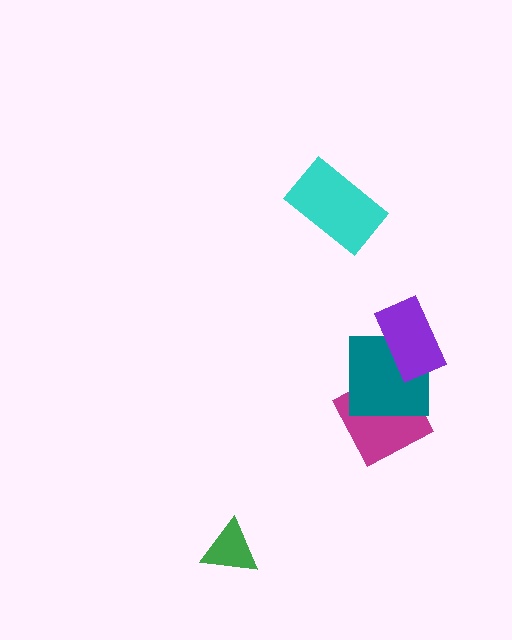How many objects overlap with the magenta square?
1 object overlaps with the magenta square.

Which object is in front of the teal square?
The purple rectangle is in front of the teal square.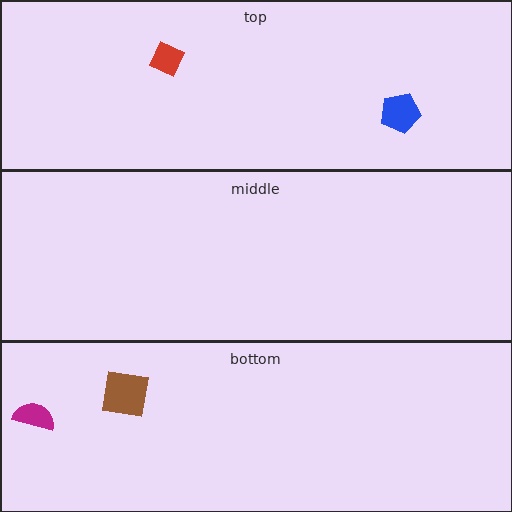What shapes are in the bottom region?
The brown square, the magenta semicircle.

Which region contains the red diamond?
The top region.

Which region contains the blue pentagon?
The top region.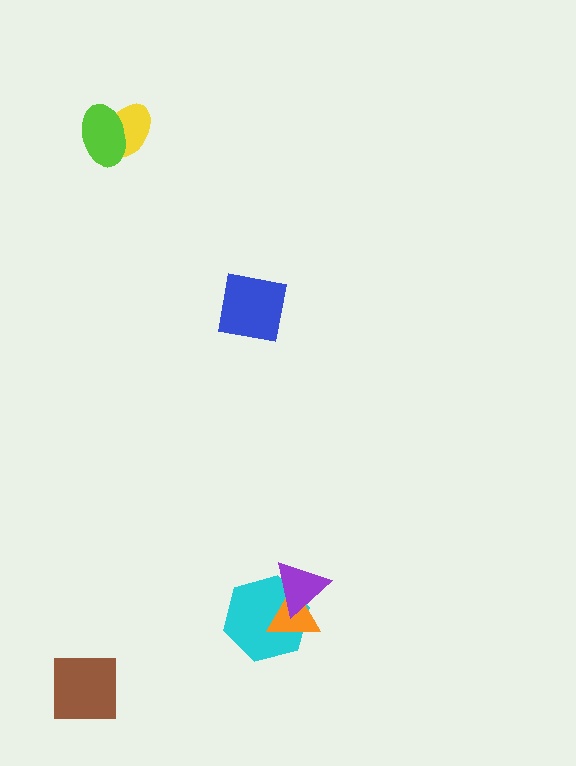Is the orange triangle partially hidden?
Yes, it is partially covered by another shape.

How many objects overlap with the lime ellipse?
1 object overlaps with the lime ellipse.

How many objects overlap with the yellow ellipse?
1 object overlaps with the yellow ellipse.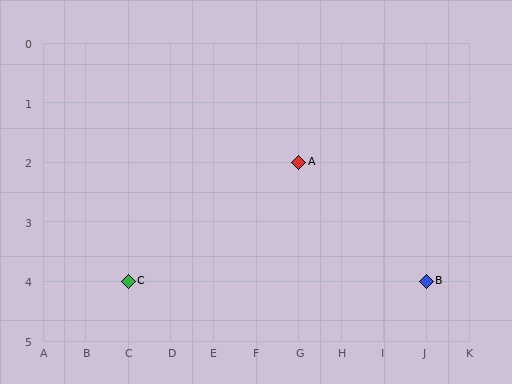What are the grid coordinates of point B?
Point B is at grid coordinates (J, 4).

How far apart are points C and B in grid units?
Points C and B are 7 columns apart.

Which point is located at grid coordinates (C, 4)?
Point C is at (C, 4).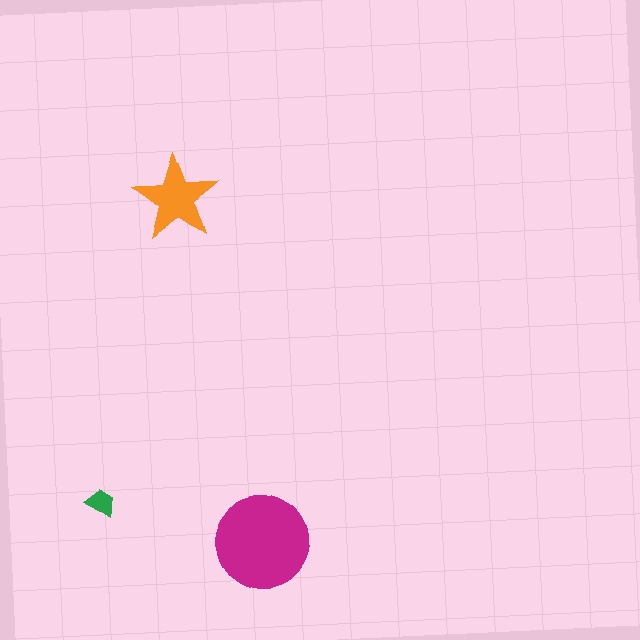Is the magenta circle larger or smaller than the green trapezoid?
Larger.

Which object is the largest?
The magenta circle.